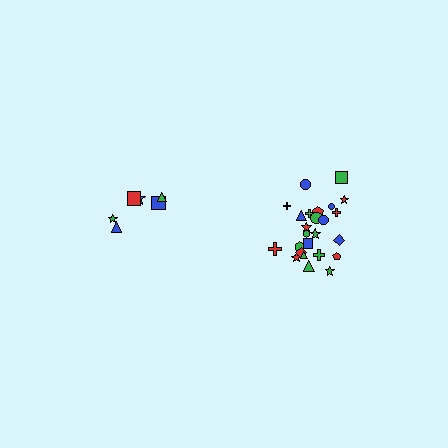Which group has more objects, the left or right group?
The right group.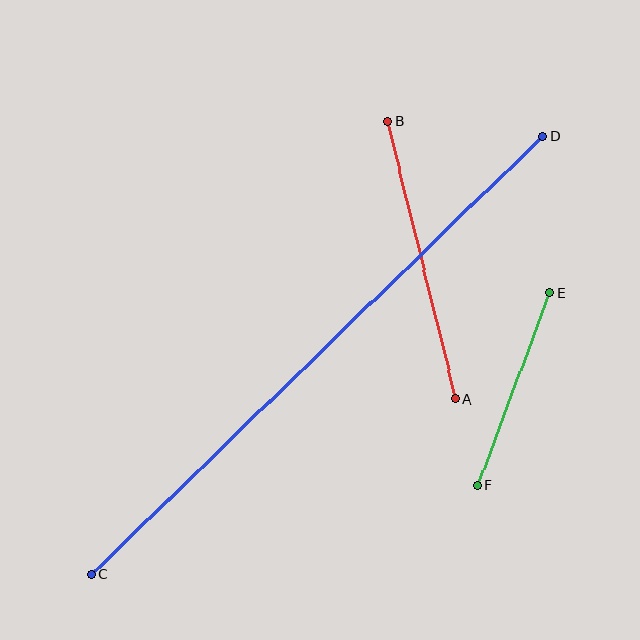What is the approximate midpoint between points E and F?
The midpoint is at approximately (514, 389) pixels.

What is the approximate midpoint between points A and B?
The midpoint is at approximately (421, 260) pixels.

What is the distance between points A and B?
The distance is approximately 286 pixels.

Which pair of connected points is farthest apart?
Points C and D are farthest apart.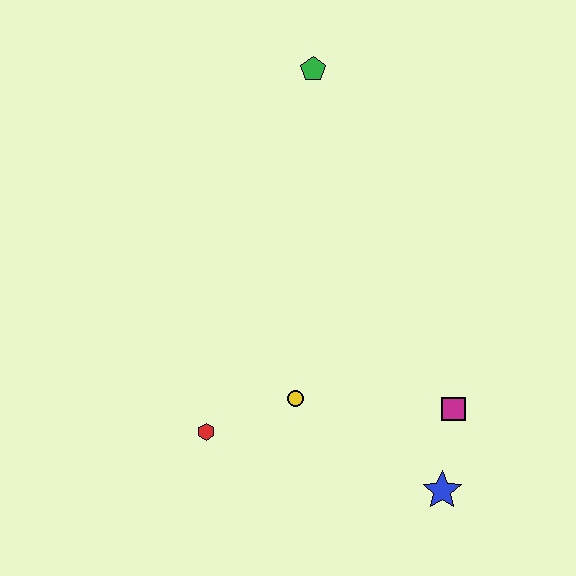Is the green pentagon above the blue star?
Yes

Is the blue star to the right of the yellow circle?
Yes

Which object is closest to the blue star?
The magenta square is closest to the blue star.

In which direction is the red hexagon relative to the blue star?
The red hexagon is to the left of the blue star.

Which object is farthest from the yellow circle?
The green pentagon is farthest from the yellow circle.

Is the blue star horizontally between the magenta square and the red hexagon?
Yes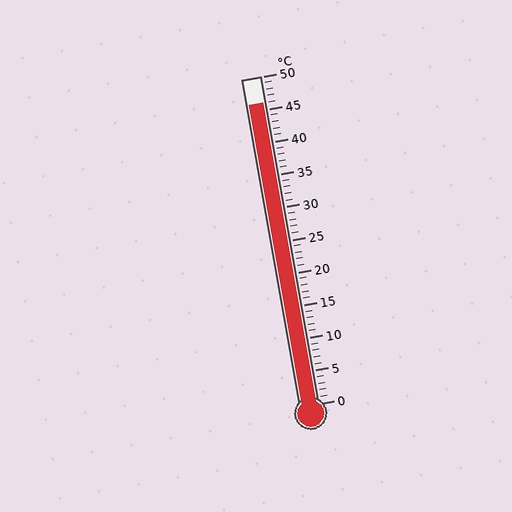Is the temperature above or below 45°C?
The temperature is above 45°C.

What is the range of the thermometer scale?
The thermometer scale ranges from 0°C to 50°C.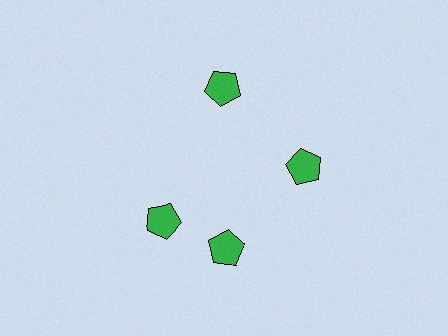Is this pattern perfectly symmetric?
No. The 4 green pentagons are arranged in a ring, but one element near the 9 o'clock position is rotated out of alignment along the ring, breaking the 4-fold rotational symmetry.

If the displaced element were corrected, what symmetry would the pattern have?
It would have 4-fold rotational symmetry — the pattern would map onto itself every 90 degrees.